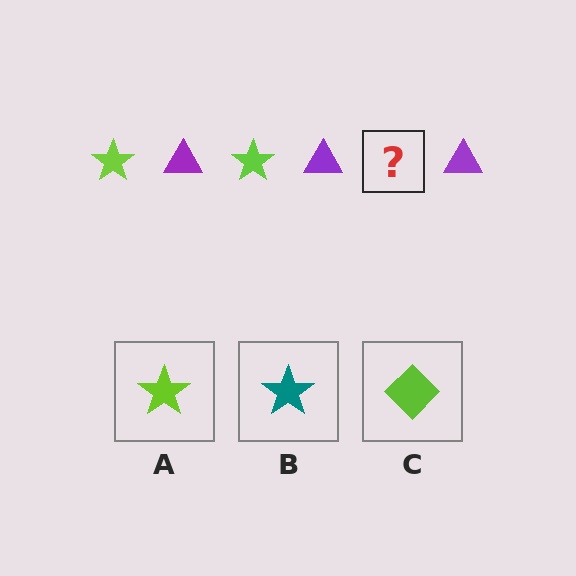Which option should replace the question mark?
Option A.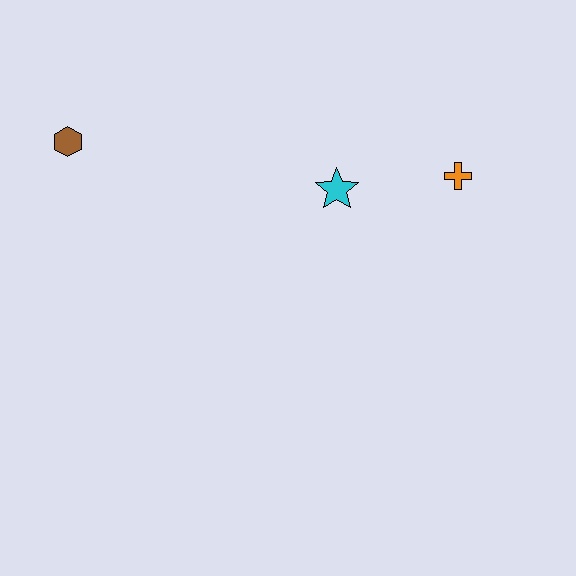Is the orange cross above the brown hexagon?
No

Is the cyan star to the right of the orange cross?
No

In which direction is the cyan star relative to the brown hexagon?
The cyan star is to the right of the brown hexagon.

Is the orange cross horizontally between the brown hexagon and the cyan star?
No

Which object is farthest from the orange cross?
The brown hexagon is farthest from the orange cross.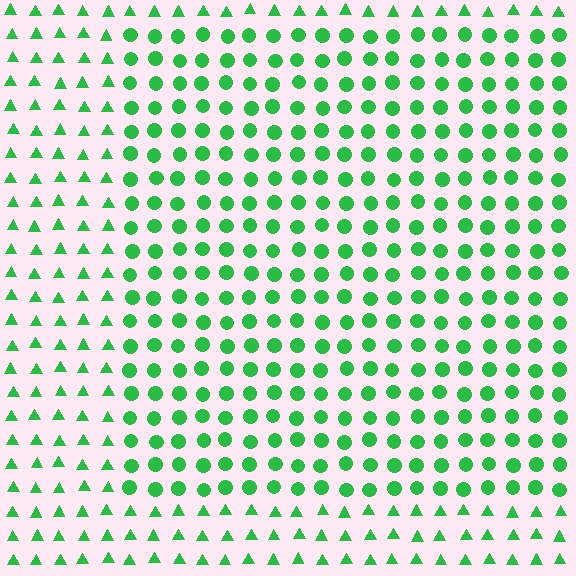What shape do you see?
I see a rectangle.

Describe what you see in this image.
The image is filled with small green elements arranged in a uniform grid. A rectangle-shaped region contains circles, while the surrounding area contains triangles. The boundary is defined purely by the change in element shape.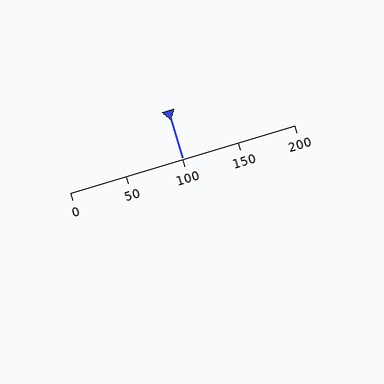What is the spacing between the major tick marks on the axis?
The major ticks are spaced 50 apart.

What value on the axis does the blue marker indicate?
The marker indicates approximately 100.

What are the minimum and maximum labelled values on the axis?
The axis runs from 0 to 200.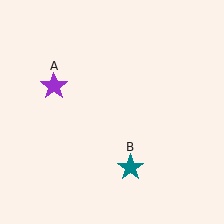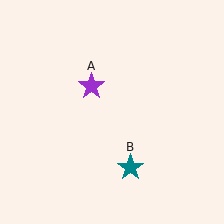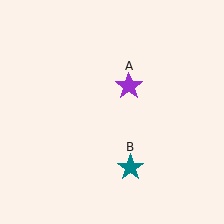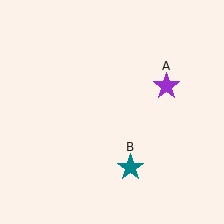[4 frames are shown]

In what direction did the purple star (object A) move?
The purple star (object A) moved right.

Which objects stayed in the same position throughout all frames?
Teal star (object B) remained stationary.